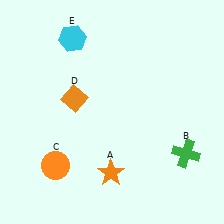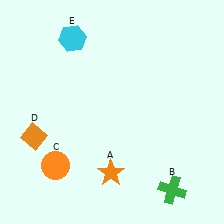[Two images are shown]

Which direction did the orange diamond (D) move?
The orange diamond (D) moved left.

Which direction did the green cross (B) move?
The green cross (B) moved down.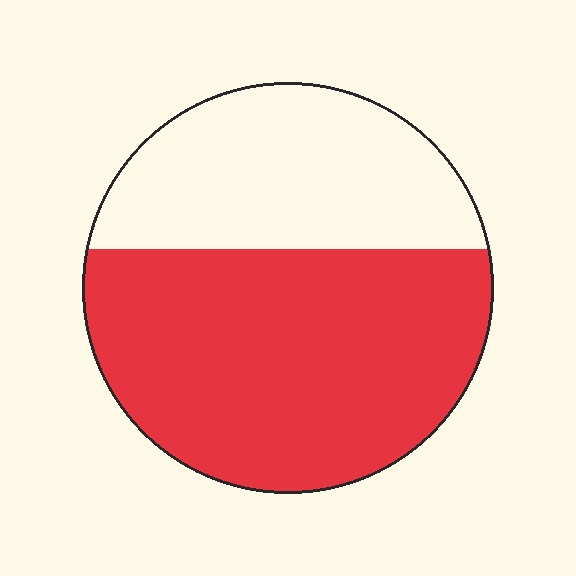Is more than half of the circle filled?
Yes.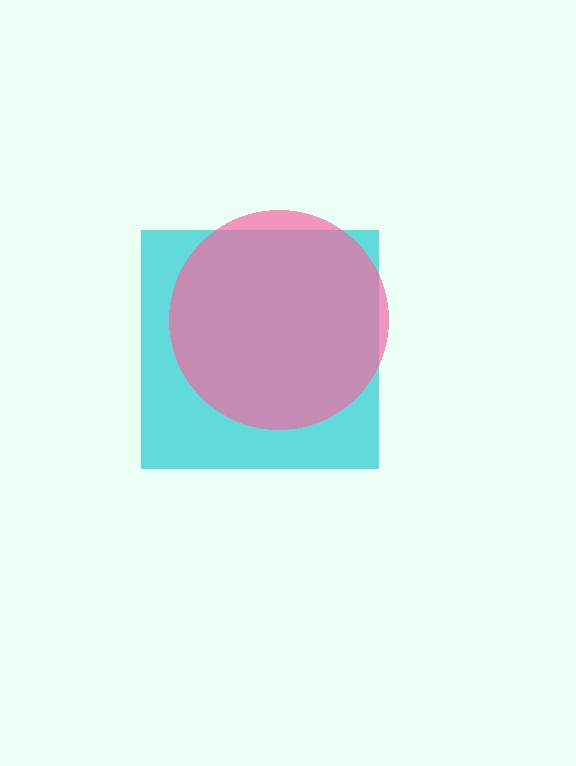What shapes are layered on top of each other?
The layered shapes are: a cyan square, a pink circle.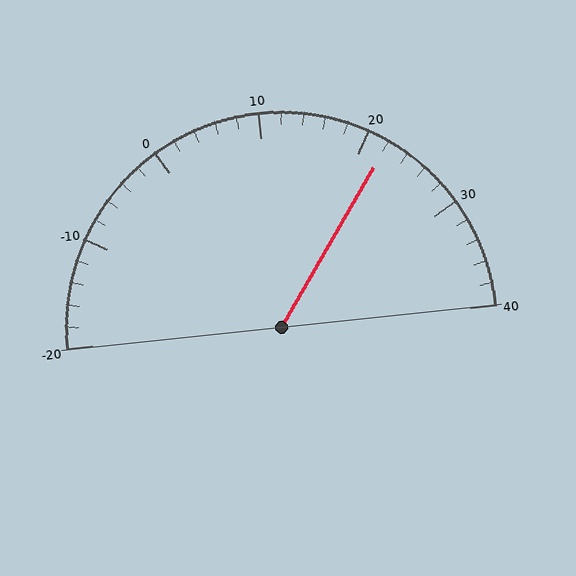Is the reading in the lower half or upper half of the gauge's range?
The reading is in the upper half of the range (-20 to 40).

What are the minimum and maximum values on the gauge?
The gauge ranges from -20 to 40.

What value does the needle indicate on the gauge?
The needle indicates approximately 22.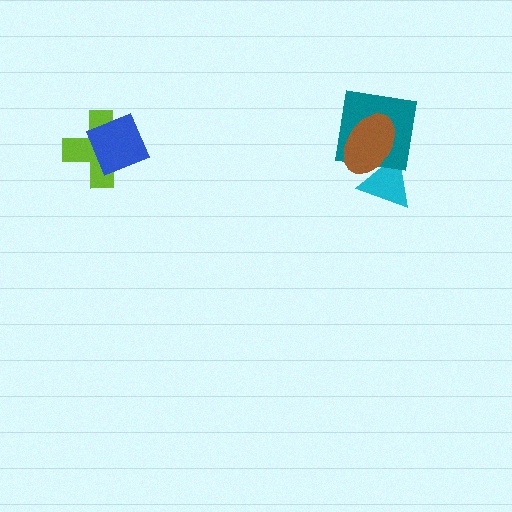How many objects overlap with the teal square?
2 objects overlap with the teal square.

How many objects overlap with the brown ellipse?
2 objects overlap with the brown ellipse.